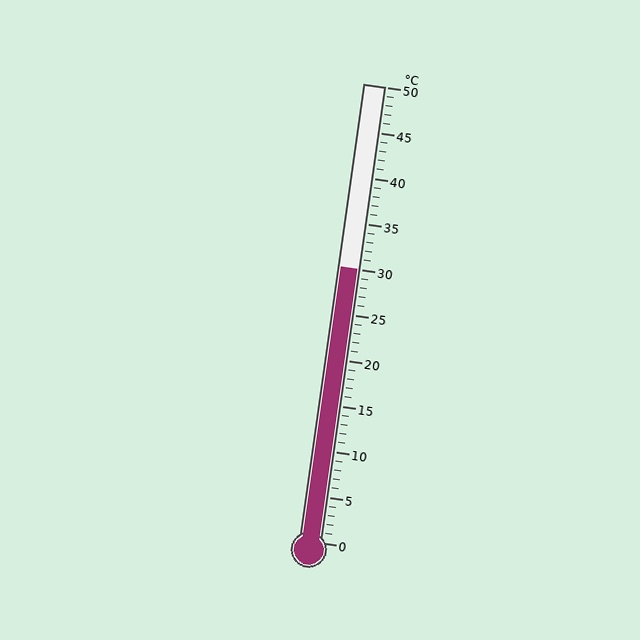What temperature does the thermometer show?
The thermometer shows approximately 30°C.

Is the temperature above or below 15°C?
The temperature is above 15°C.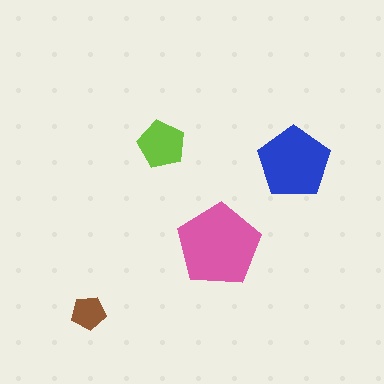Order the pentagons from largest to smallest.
the pink one, the blue one, the lime one, the brown one.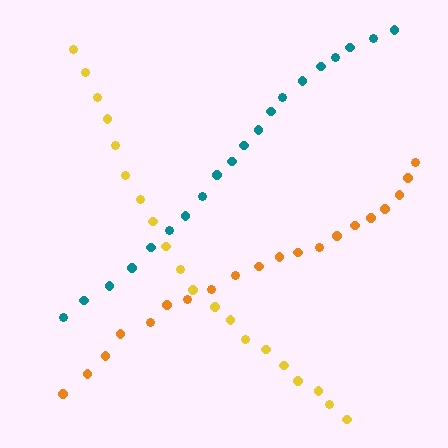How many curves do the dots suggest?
There are 3 distinct paths.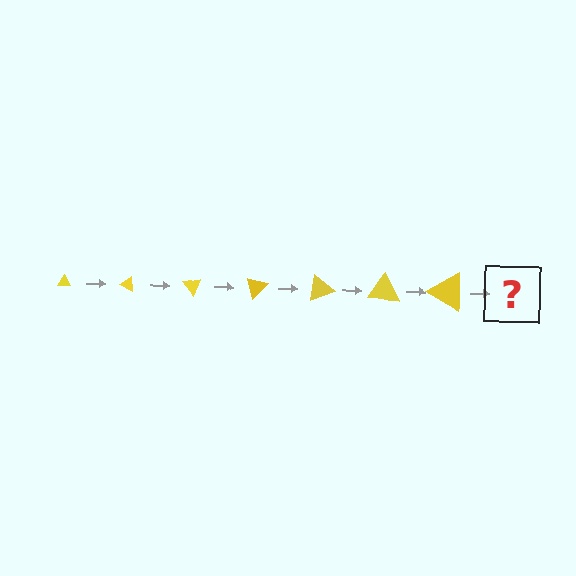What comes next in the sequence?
The next element should be a triangle, larger than the previous one and rotated 175 degrees from the start.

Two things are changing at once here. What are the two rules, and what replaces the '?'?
The two rules are that the triangle grows larger each step and it rotates 25 degrees each step. The '?' should be a triangle, larger than the previous one and rotated 175 degrees from the start.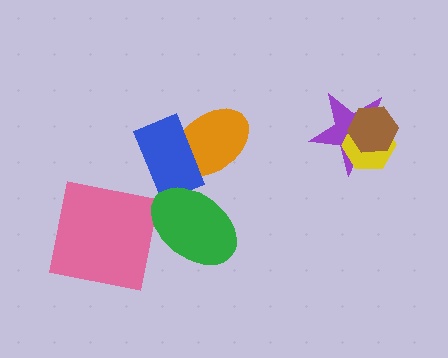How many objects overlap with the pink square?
0 objects overlap with the pink square.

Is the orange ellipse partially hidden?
Yes, it is partially covered by another shape.